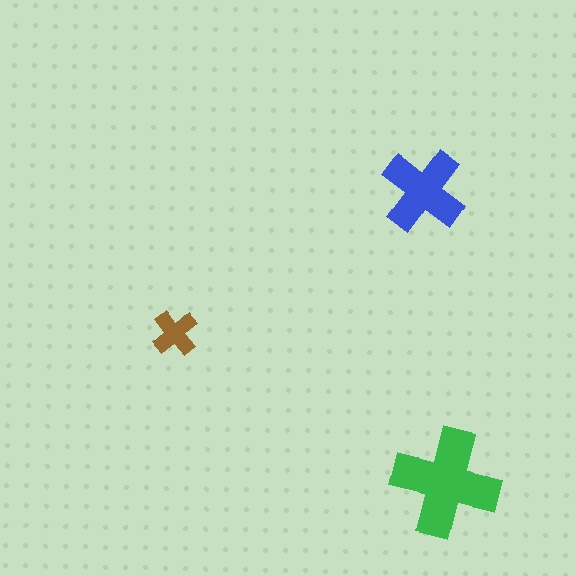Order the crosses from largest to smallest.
the green one, the blue one, the brown one.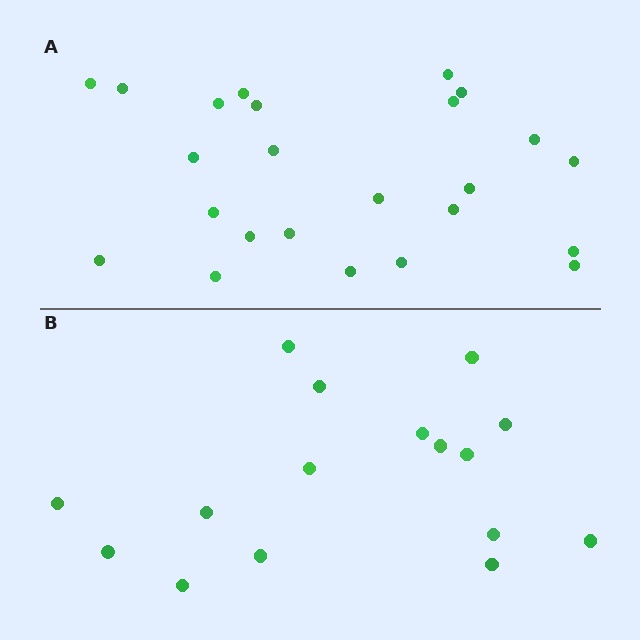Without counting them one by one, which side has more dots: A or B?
Region A (the top region) has more dots.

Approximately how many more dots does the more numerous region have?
Region A has roughly 8 or so more dots than region B.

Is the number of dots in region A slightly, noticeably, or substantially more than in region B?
Region A has substantially more. The ratio is roughly 1.5 to 1.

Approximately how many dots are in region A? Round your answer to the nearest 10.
About 20 dots. (The exact count is 24, which rounds to 20.)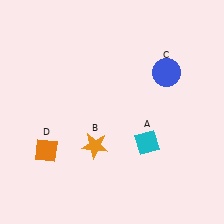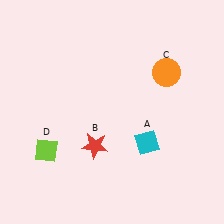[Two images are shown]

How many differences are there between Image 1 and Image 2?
There are 3 differences between the two images.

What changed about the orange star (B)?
In Image 1, B is orange. In Image 2, it changed to red.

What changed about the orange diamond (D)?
In Image 1, D is orange. In Image 2, it changed to lime.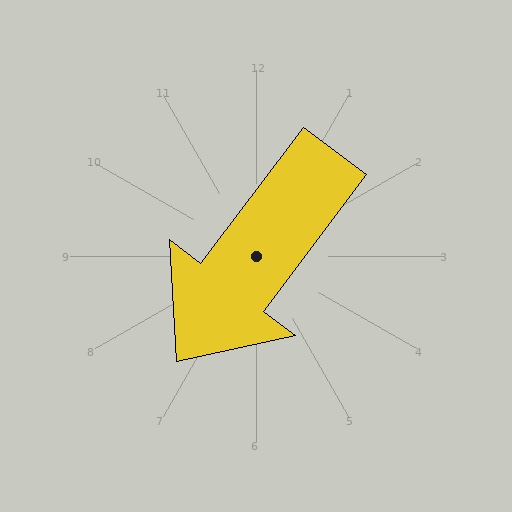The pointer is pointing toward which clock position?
Roughly 7 o'clock.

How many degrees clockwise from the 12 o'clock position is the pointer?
Approximately 217 degrees.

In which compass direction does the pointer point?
Southwest.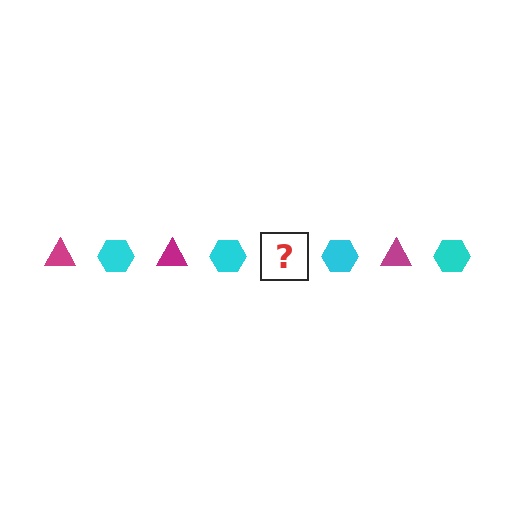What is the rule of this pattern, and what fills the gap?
The rule is that the pattern alternates between magenta triangle and cyan hexagon. The gap should be filled with a magenta triangle.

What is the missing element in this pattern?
The missing element is a magenta triangle.